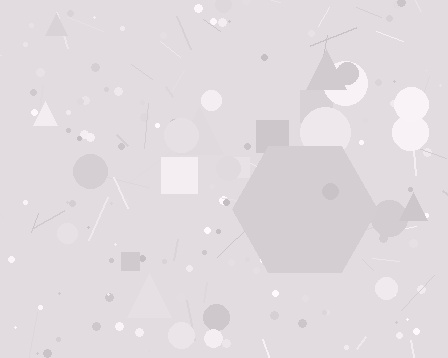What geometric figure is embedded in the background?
A hexagon is embedded in the background.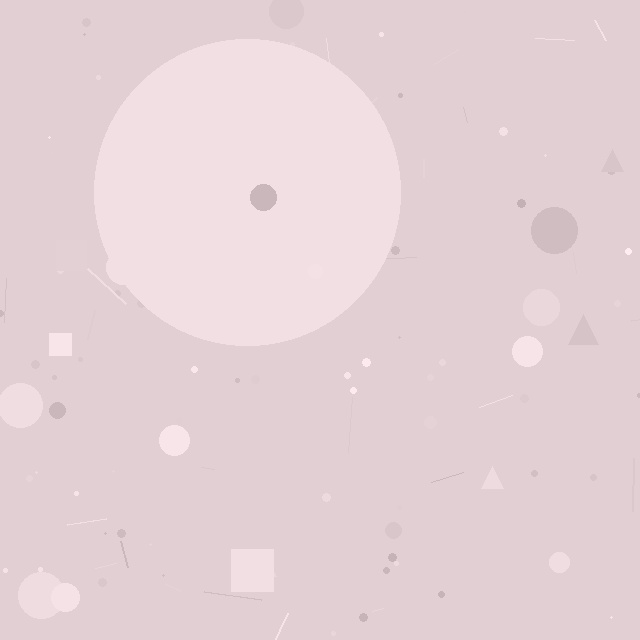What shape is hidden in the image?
A circle is hidden in the image.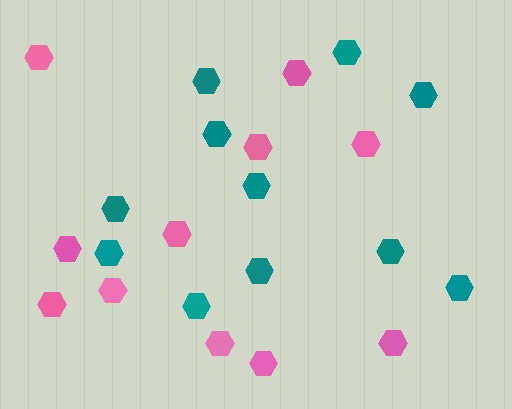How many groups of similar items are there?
There are 2 groups: one group of pink hexagons (11) and one group of teal hexagons (11).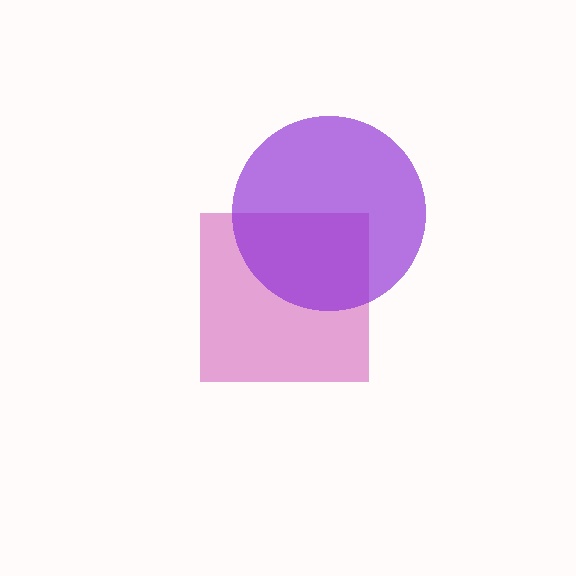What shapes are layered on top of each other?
The layered shapes are: a magenta square, a purple circle.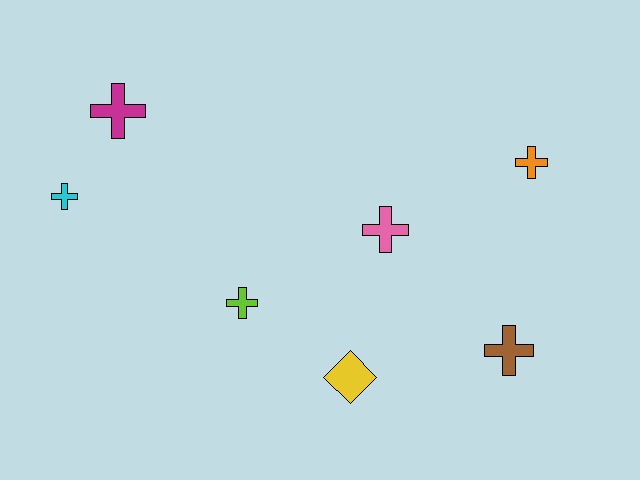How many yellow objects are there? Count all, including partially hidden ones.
There is 1 yellow object.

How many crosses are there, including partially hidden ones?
There are 6 crosses.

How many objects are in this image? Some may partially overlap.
There are 7 objects.